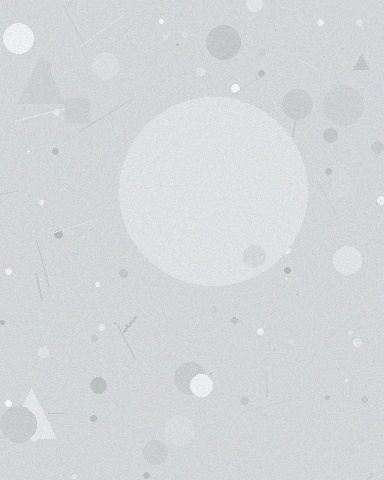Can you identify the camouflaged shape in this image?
The camouflaged shape is a circle.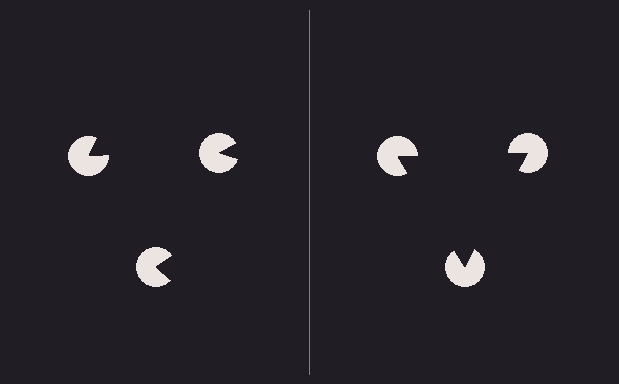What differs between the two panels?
The pac-man discs are positioned identically on both sides; only the wedge orientations differ. On the right they align to a triangle; on the left they are misaligned.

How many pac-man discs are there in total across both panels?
6 — 3 on each side.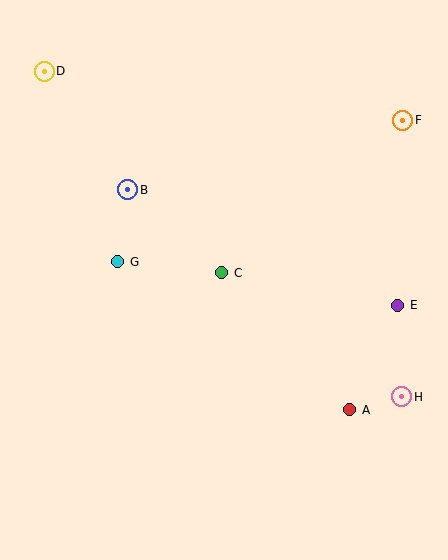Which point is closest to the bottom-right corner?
Point H is closest to the bottom-right corner.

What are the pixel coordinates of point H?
Point H is at (402, 397).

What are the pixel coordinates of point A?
Point A is at (350, 410).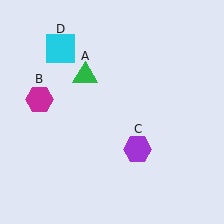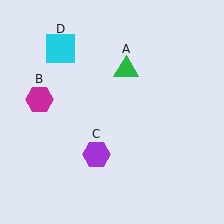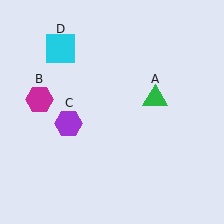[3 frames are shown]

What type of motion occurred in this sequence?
The green triangle (object A), purple hexagon (object C) rotated clockwise around the center of the scene.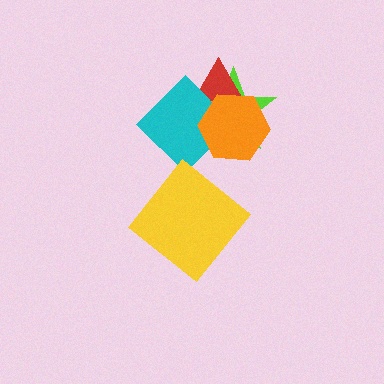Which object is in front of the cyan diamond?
The orange hexagon is in front of the cyan diamond.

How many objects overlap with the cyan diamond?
3 objects overlap with the cyan diamond.